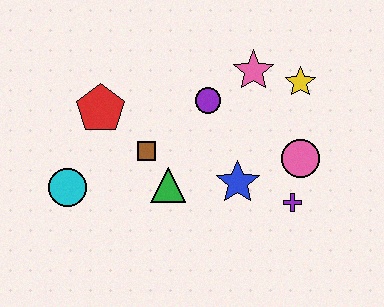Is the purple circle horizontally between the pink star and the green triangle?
Yes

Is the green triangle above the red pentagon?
No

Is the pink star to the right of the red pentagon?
Yes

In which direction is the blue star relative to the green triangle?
The blue star is to the right of the green triangle.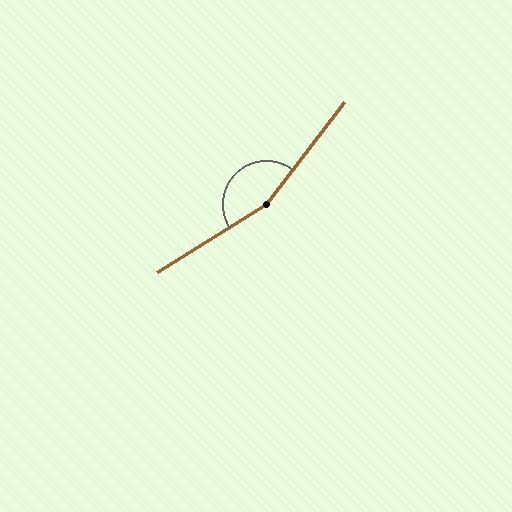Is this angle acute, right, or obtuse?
It is obtuse.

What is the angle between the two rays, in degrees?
Approximately 159 degrees.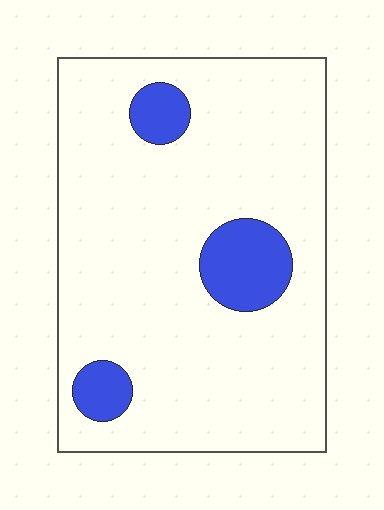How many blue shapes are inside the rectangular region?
3.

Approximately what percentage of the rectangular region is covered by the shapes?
Approximately 10%.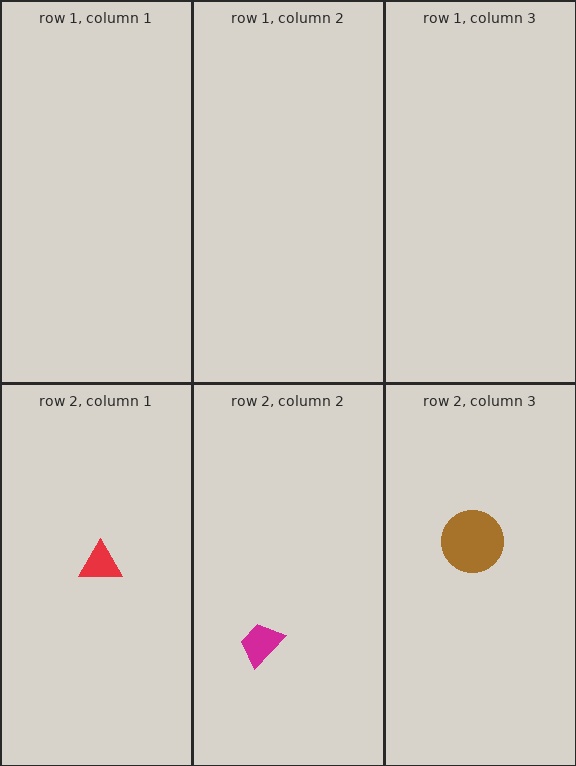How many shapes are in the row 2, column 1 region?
1.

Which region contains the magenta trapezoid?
The row 2, column 2 region.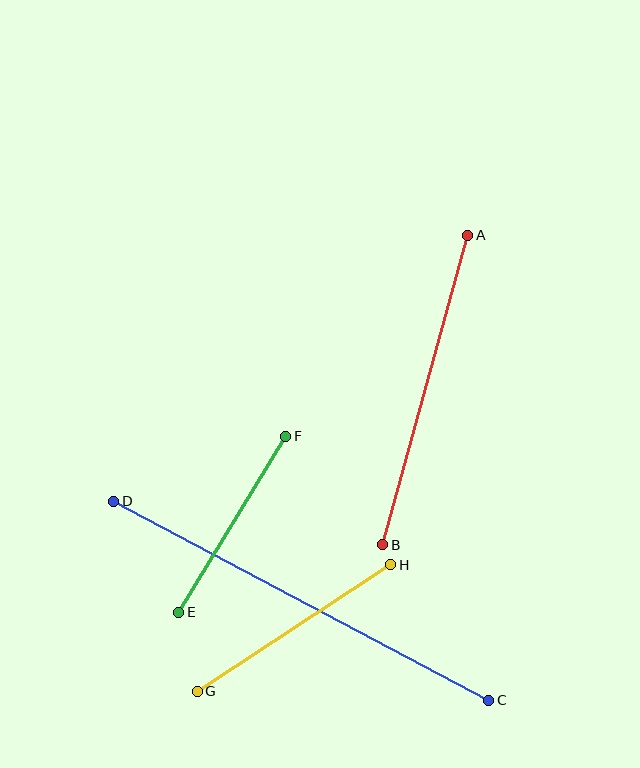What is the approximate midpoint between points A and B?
The midpoint is at approximately (425, 390) pixels.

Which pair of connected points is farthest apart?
Points C and D are farthest apart.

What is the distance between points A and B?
The distance is approximately 321 pixels.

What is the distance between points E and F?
The distance is approximately 206 pixels.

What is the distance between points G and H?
The distance is approximately 231 pixels.